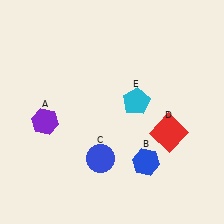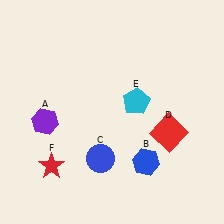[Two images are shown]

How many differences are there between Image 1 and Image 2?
There is 1 difference between the two images.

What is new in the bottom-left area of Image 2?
A red star (F) was added in the bottom-left area of Image 2.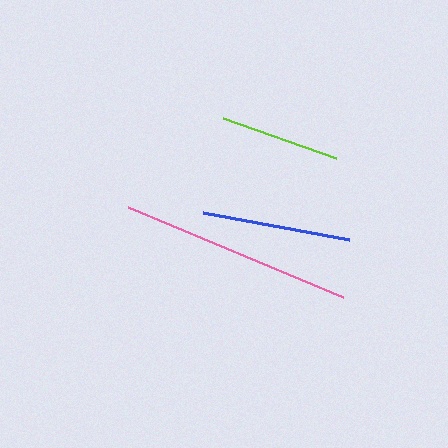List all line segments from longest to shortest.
From longest to shortest: pink, blue, lime.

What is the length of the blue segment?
The blue segment is approximately 148 pixels long.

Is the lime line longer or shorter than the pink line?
The pink line is longer than the lime line.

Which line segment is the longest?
The pink line is the longest at approximately 233 pixels.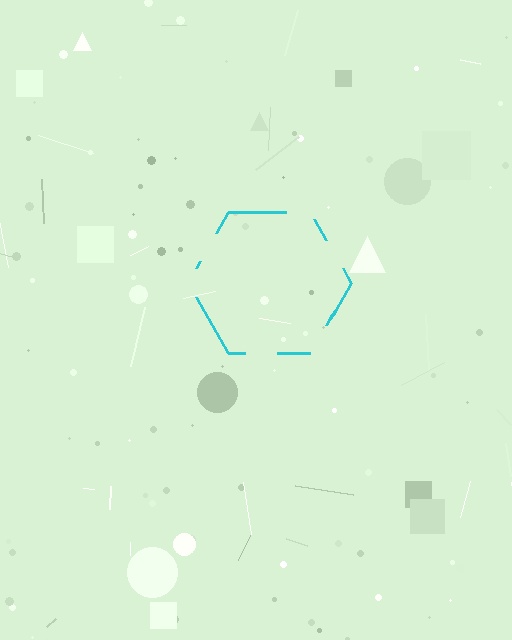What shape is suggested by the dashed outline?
The dashed outline suggests a hexagon.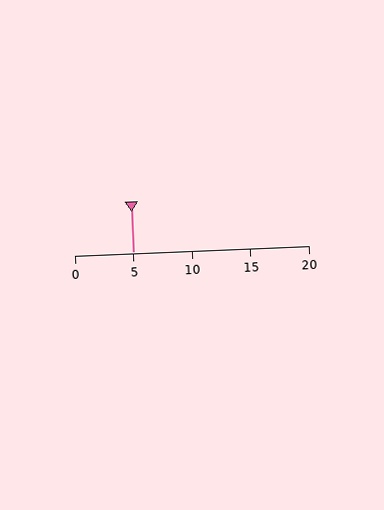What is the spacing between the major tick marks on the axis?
The major ticks are spaced 5 apart.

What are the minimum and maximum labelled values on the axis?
The axis runs from 0 to 20.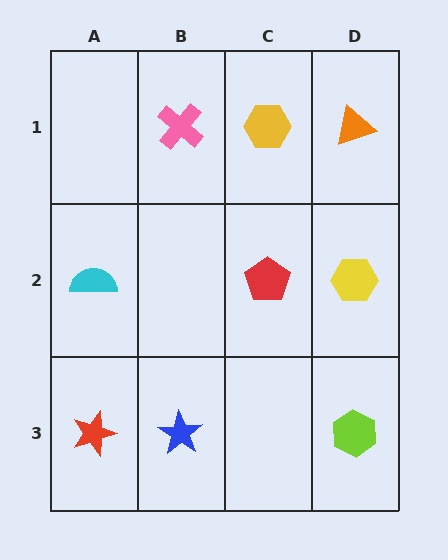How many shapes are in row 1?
3 shapes.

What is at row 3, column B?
A blue star.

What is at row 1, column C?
A yellow hexagon.